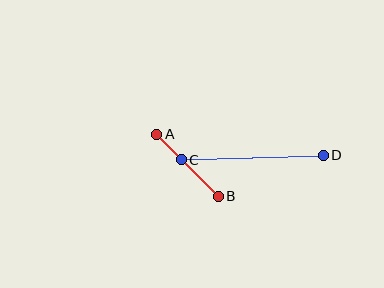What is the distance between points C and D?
The distance is approximately 142 pixels.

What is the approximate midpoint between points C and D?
The midpoint is at approximately (252, 158) pixels.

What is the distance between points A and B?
The distance is approximately 87 pixels.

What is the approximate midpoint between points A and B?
The midpoint is at approximately (187, 165) pixels.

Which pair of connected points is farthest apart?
Points C and D are farthest apart.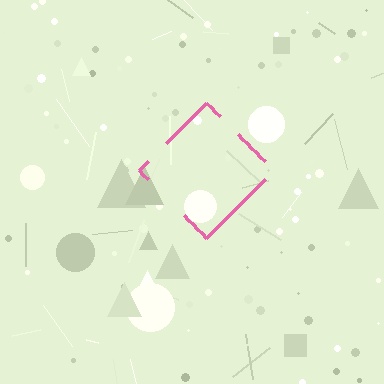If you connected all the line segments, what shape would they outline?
They would outline a diamond.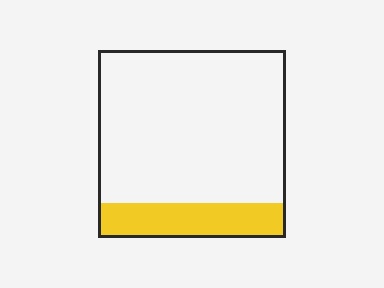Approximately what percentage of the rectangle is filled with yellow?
Approximately 20%.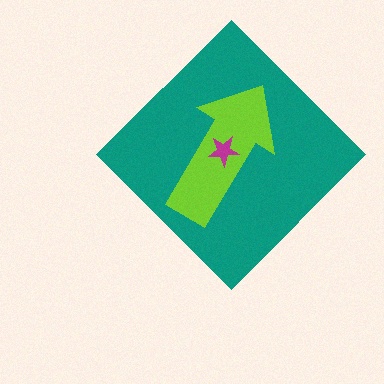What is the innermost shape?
The magenta star.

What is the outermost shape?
The teal diamond.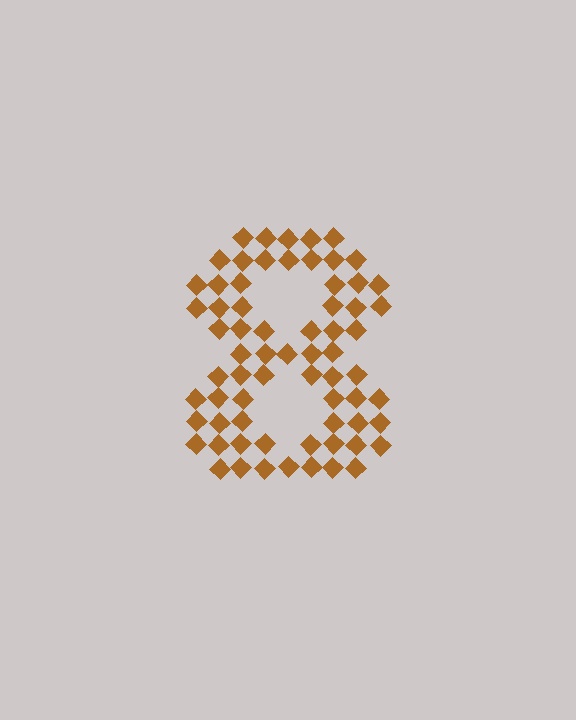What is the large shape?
The large shape is the digit 8.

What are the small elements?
The small elements are diamonds.